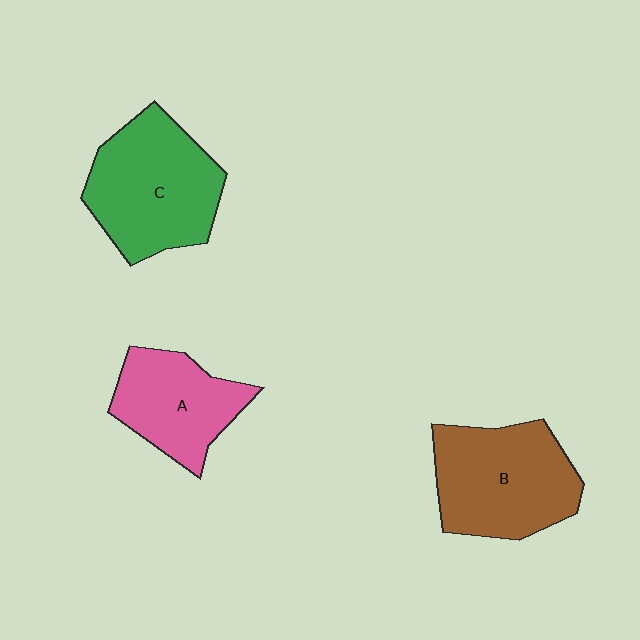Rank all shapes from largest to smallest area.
From largest to smallest: C (green), B (brown), A (pink).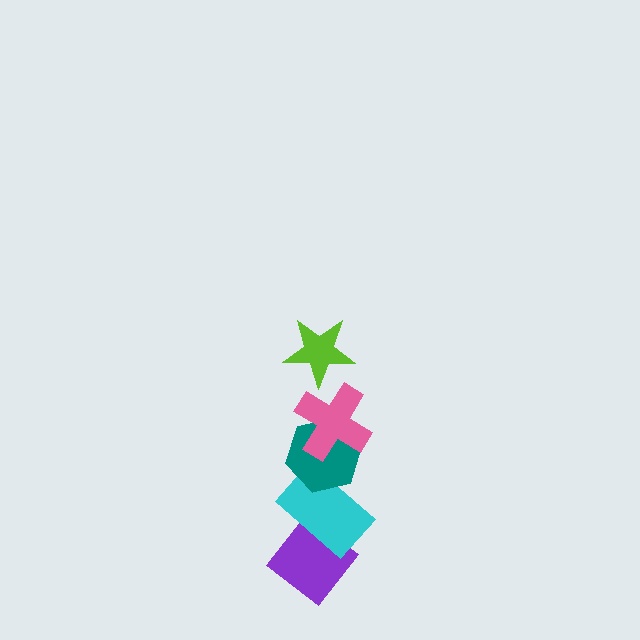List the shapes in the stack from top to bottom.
From top to bottom: the lime star, the pink cross, the teal hexagon, the cyan rectangle, the purple diamond.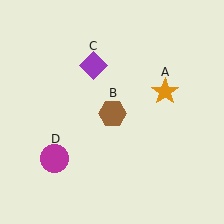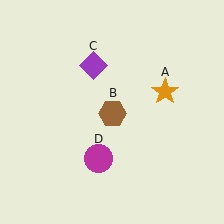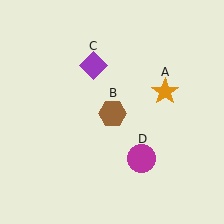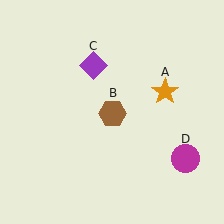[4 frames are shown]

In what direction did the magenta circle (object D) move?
The magenta circle (object D) moved right.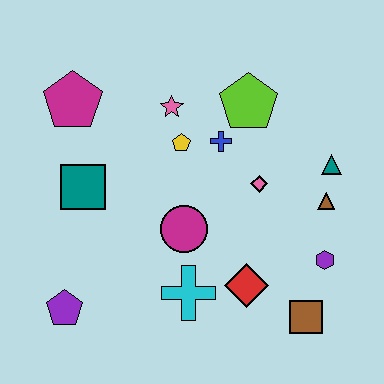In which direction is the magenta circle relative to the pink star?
The magenta circle is below the pink star.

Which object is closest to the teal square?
The magenta pentagon is closest to the teal square.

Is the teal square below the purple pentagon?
No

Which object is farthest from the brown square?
The magenta pentagon is farthest from the brown square.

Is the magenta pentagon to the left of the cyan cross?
Yes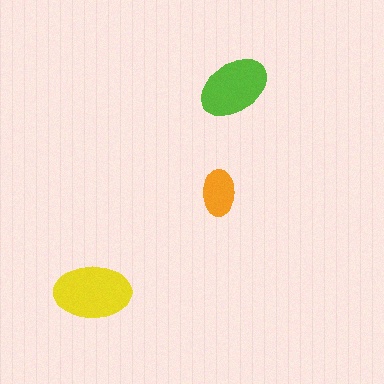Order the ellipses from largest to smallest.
the yellow one, the lime one, the orange one.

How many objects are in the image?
There are 3 objects in the image.